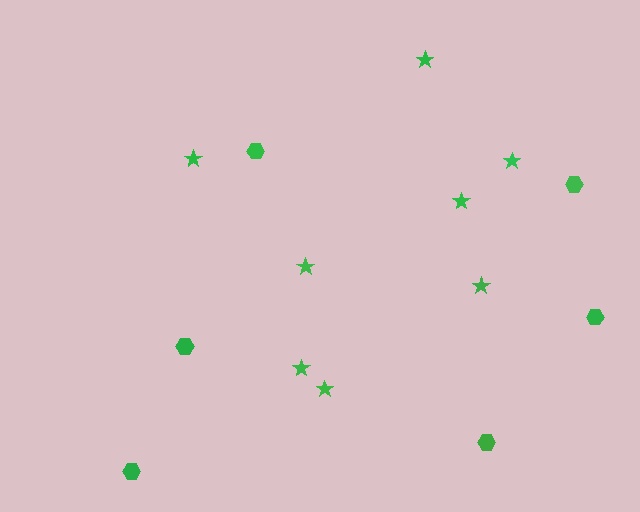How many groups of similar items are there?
There are 2 groups: one group of hexagons (6) and one group of stars (8).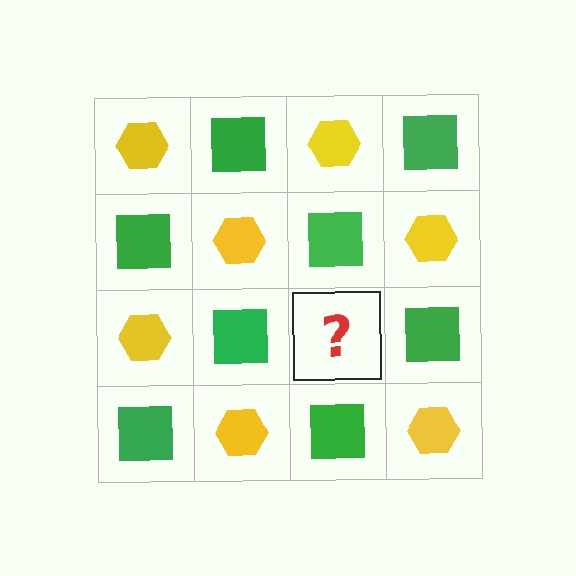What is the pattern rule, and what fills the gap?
The rule is that it alternates yellow hexagon and green square in a checkerboard pattern. The gap should be filled with a yellow hexagon.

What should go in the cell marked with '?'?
The missing cell should contain a yellow hexagon.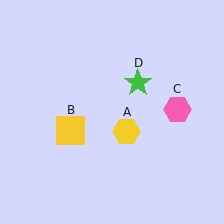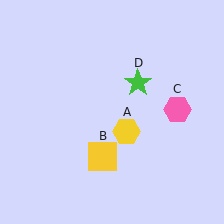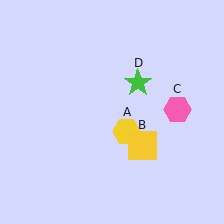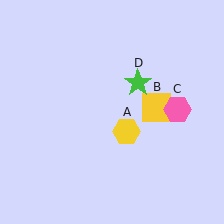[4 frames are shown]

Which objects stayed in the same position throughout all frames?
Yellow hexagon (object A) and pink hexagon (object C) and green star (object D) remained stationary.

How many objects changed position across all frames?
1 object changed position: yellow square (object B).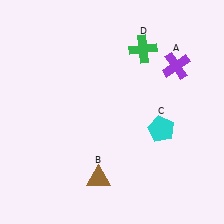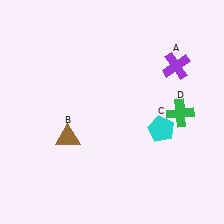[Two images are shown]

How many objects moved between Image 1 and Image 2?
2 objects moved between the two images.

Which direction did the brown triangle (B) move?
The brown triangle (B) moved up.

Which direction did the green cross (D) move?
The green cross (D) moved down.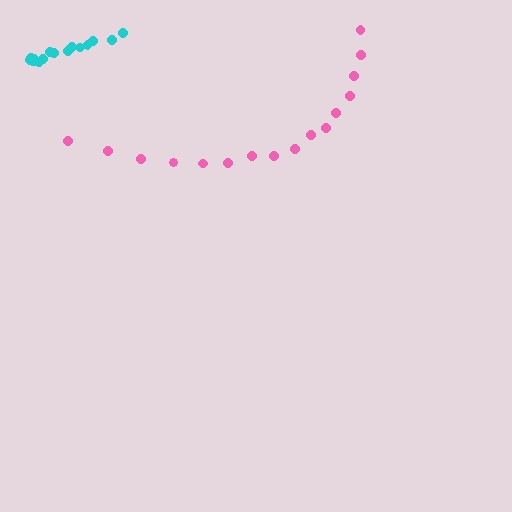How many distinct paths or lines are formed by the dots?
There are 2 distinct paths.